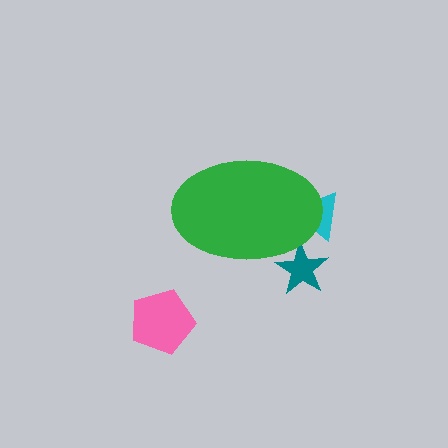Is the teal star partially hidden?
Yes, the teal star is partially hidden behind the green ellipse.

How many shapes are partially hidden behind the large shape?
2 shapes are partially hidden.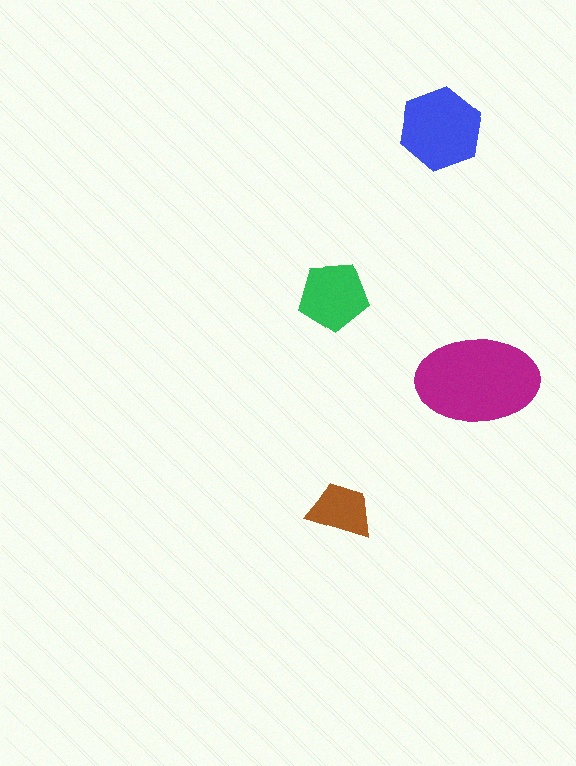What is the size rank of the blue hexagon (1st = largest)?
2nd.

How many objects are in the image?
There are 4 objects in the image.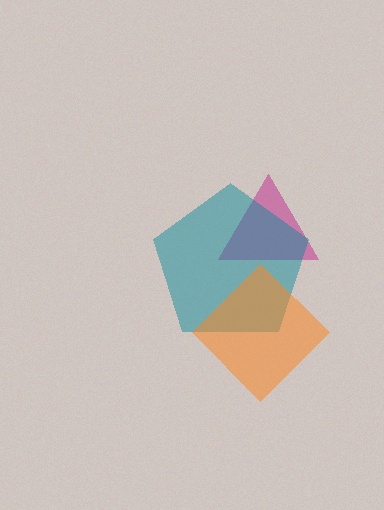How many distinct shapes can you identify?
There are 3 distinct shapes: a magenta triangle, a teal pentagon, an orange diamond.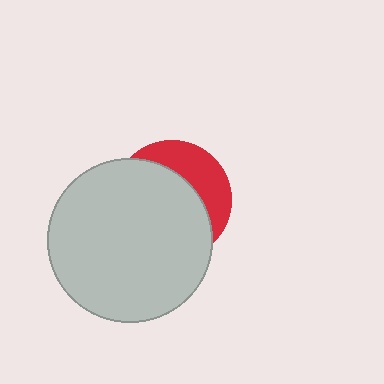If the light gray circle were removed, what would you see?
You would see the complete red circle.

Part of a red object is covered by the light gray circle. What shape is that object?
It is a circle.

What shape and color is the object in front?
The object in front is a light gray circle.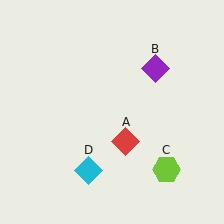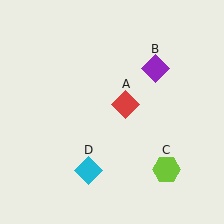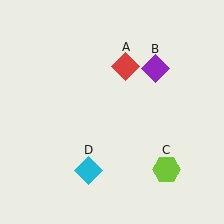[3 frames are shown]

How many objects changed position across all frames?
1 object changed position: red diamond (object A).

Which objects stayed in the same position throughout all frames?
Purple diamond (object B) and lime hexagon (object C) and cyan diamond (object D) remained stationary.